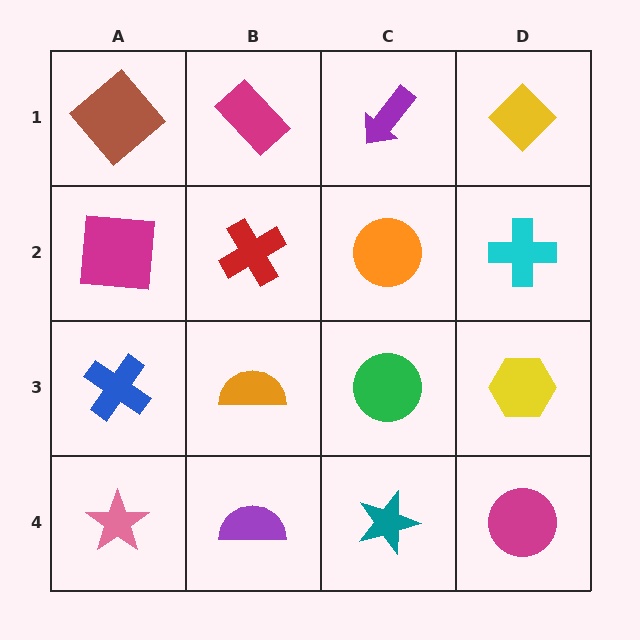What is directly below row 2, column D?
A yellow hexagon.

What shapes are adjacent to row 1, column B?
A red cross (row 2, column B), a brown diamond (row 1, column A), a purple arrow (row 1, column C).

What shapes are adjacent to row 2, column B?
A magenta rectangle (row 1, column B), an orange semicircle (row 3, column B), a magenta square (row 2, column A), an orange circle (row 2, column C).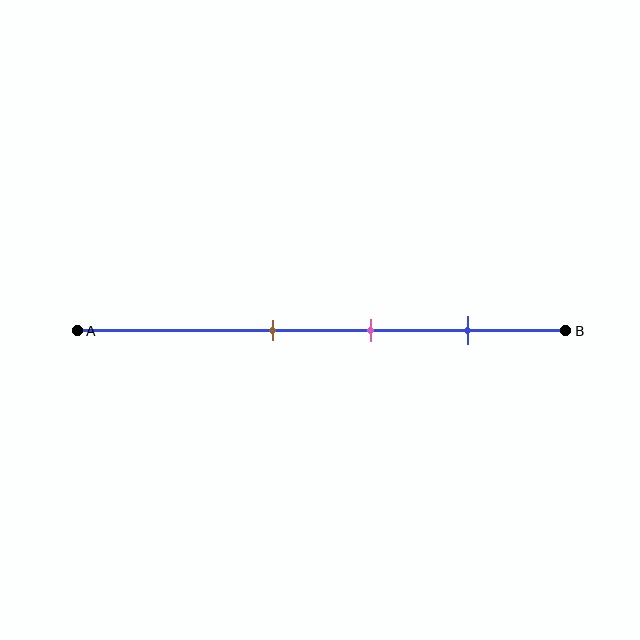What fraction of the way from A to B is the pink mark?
The pink mark is approximately 60% (0.6) of the way from A to B.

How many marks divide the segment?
There are 3 marks dividing the segment.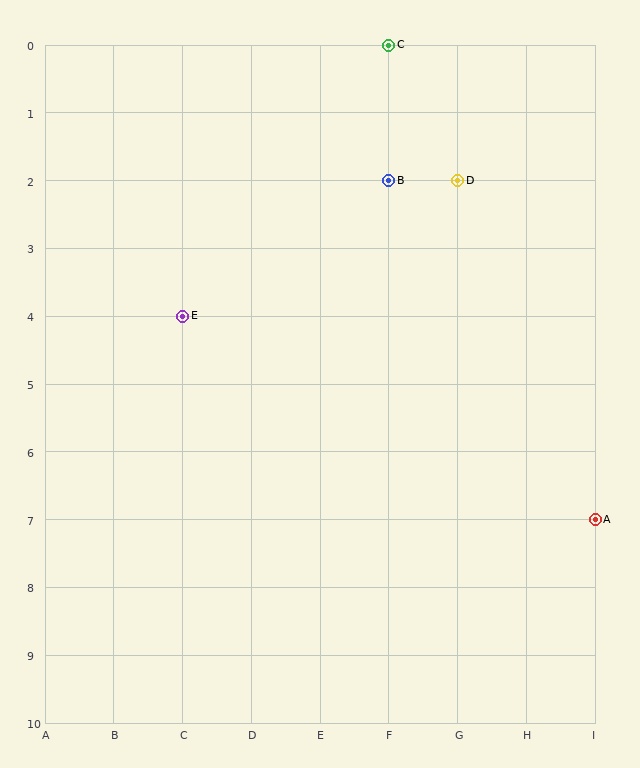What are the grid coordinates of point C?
Point C is at grid coordinates (F, 0).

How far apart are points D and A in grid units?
Points D and A are 2 columns and 5 rows apart (about 5.4 grid units diagonally).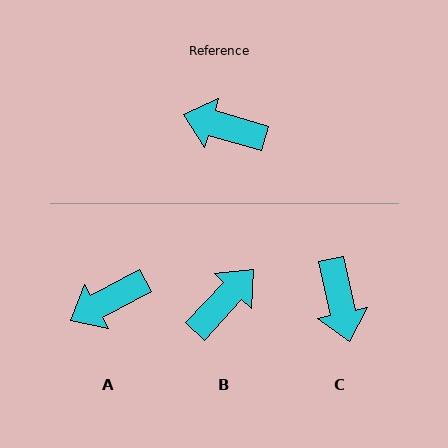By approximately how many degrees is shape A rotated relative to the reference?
Approximately 45 degrees counter-clockwise.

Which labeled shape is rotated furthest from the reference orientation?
C, about 119 degrees away.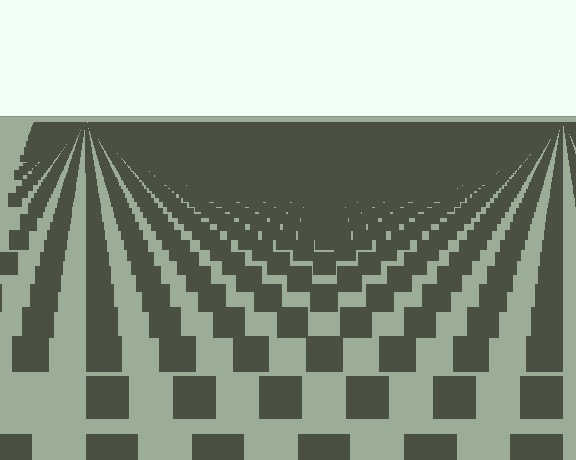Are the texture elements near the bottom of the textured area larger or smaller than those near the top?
Larger. Near the bottom, elements are closer to the viewer and appear at a bigger on-screen size.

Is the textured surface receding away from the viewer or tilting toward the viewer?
The surface is receding away from the viewer. Texture elements get smaller and denser toward the top.